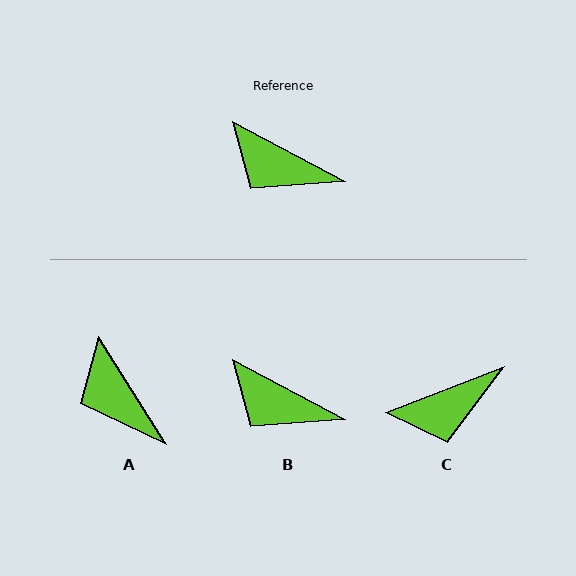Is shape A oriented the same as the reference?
No, it is off by about 30 degrees.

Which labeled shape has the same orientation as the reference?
B.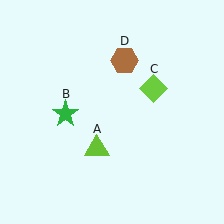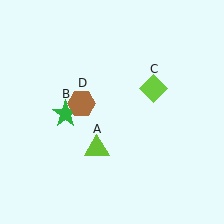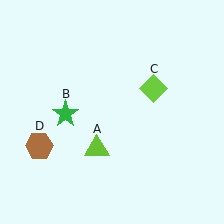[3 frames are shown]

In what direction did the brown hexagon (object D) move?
The brown hexagon (object D) moved down and to the left.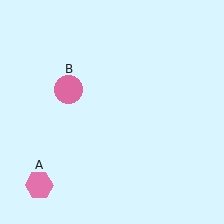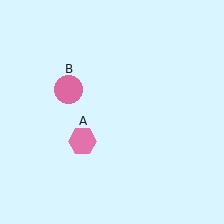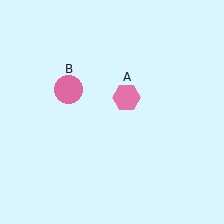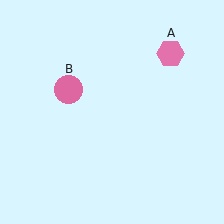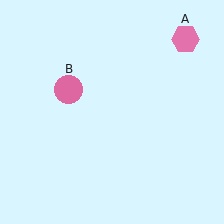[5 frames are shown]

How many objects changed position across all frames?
1 object changed position: pink hexagon (object A).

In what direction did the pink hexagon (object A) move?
The pink hexagon (object A) moved up and to the right.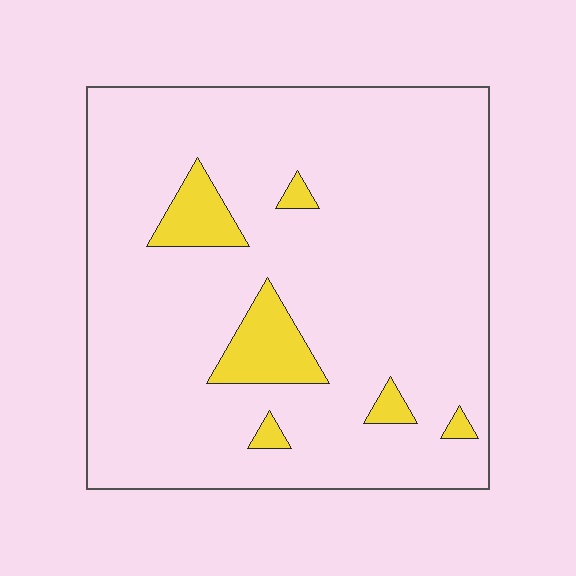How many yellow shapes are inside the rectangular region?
6.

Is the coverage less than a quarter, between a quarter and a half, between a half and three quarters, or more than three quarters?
Less than a quarter.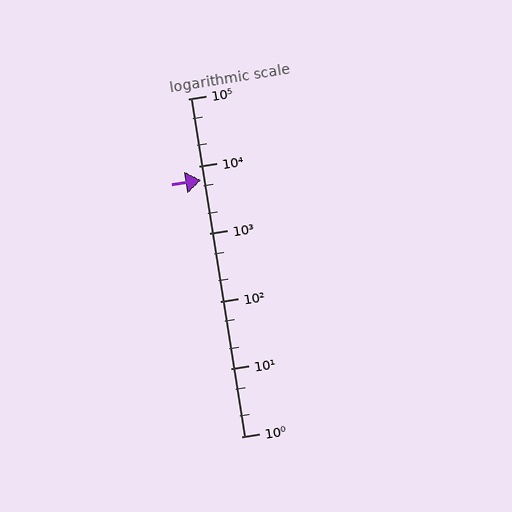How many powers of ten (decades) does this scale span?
The scale spans 5 decades, from 1 to 100000.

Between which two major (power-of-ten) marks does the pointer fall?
The pointer is between 1000 and 10000.